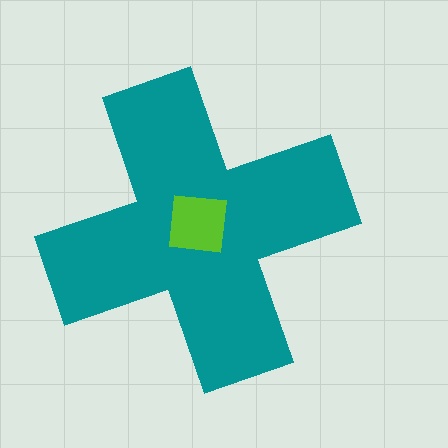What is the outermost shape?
The teal cross.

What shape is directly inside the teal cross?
The lime square.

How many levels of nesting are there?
2.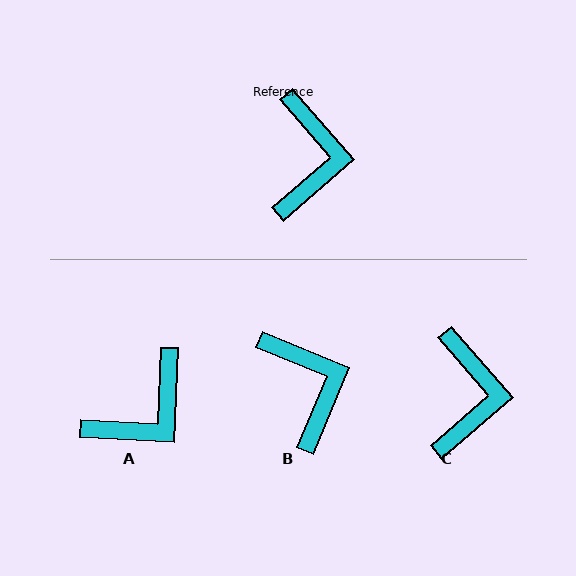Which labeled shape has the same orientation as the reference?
C.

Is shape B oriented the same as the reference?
No, it is off by about 26 degrees.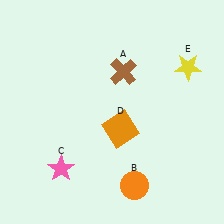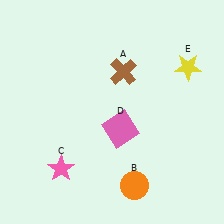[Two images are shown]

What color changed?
The square (D) changed from orange in Image 1 to pink in Image 2.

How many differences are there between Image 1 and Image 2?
There is 1 difference between the two images.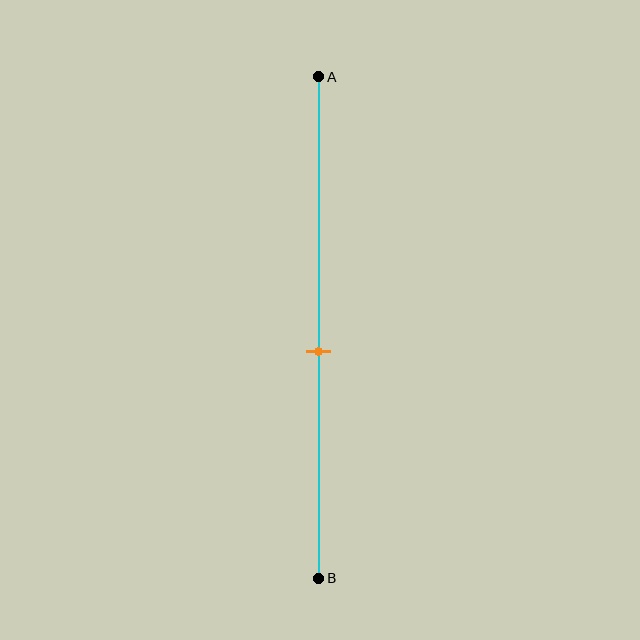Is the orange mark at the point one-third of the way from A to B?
No, the mark is at about 55% from A, not at the 33% one-third point.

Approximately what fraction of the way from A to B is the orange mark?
The orange mark is approximately 55% of the way from A to B.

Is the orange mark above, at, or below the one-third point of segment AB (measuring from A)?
The orange mark is below the one-third point of segment AB.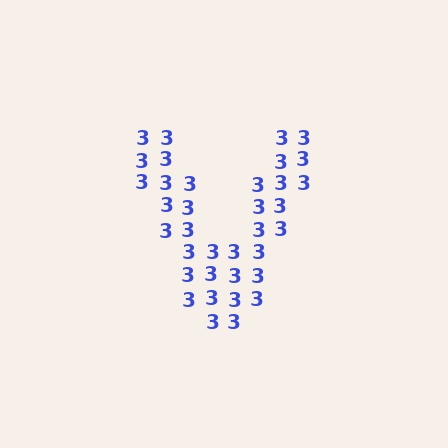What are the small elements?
The small elements are digit 3's.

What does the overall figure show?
The overall figure shows the letter V.